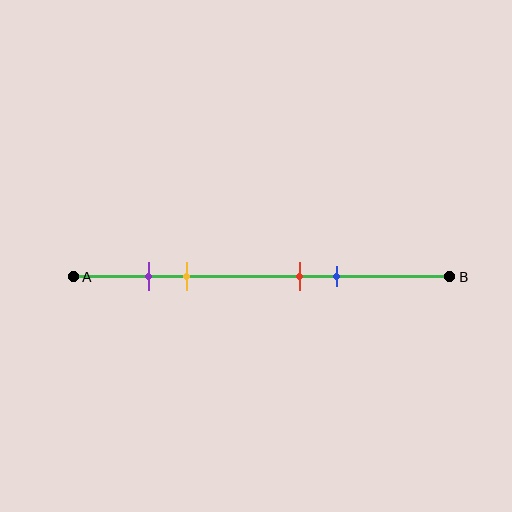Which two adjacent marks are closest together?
The purple and yellow marks are the closest adjacent pair.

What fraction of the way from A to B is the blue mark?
The blue mark is approximately 70% (0.7) of the way from A to B.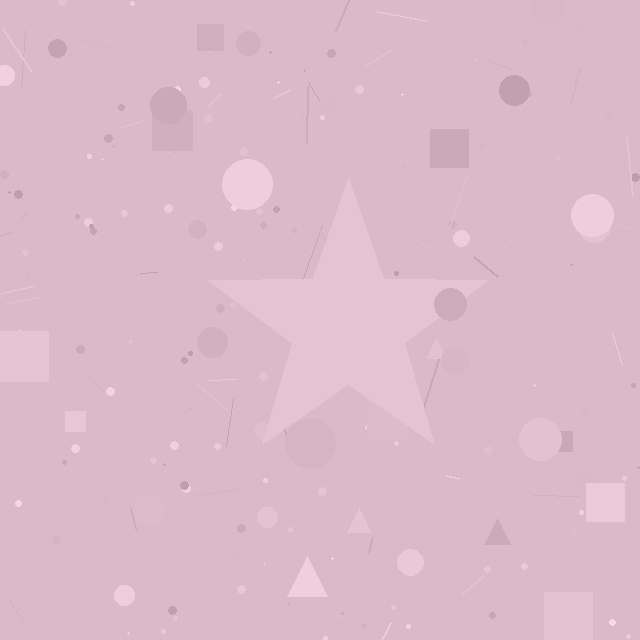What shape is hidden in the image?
A star is hidden in the image.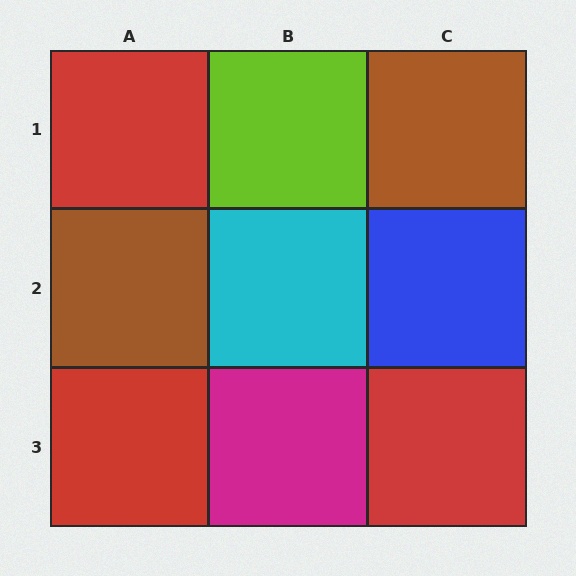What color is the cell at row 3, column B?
Magenta.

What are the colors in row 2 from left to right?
Brown, cyan, blue.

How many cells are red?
3 cells are red.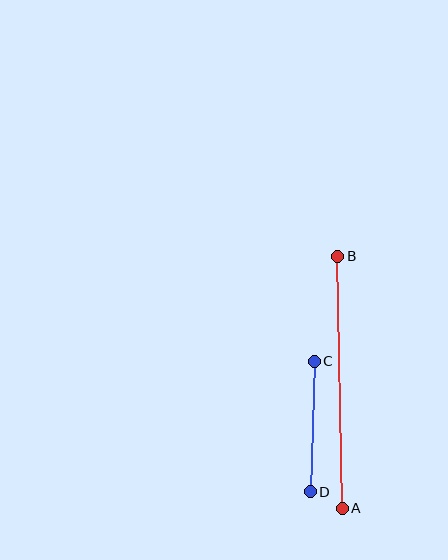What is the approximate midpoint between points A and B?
The midpoint is at approximately (340, 382) pixels.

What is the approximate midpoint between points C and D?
The midpoint is at approximately (312, 427) pixels.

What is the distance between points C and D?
The distance is approximately 131 pixels.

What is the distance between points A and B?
The distance is approximately 252 pixels.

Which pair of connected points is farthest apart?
Points A and B are farthest apart.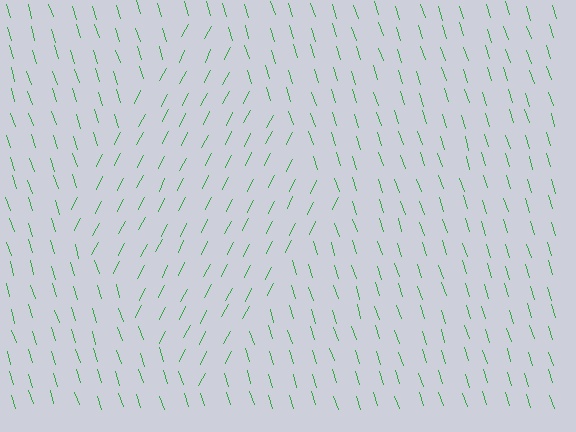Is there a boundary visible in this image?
Yes, there is a texture boundary formed by a change in line orientation.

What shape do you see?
I see a diamond.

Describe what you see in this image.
The image is filled with small green line segments. A diamond region in the image has lines oriented differently from the surrounding lines, creating a visible texture boundary.